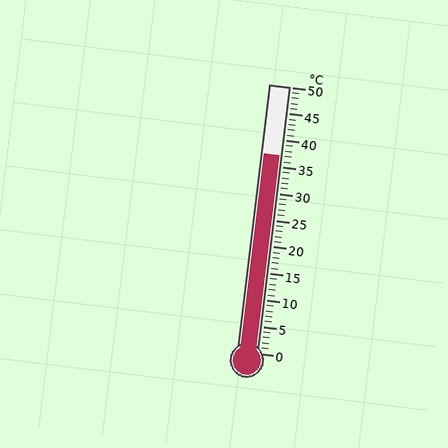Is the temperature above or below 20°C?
The temperature is above 20°C.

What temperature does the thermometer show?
The thermometer shows approximately 37°C.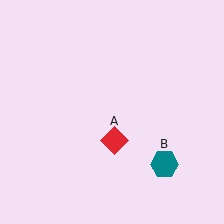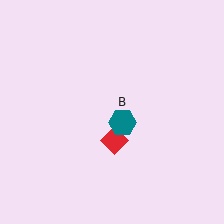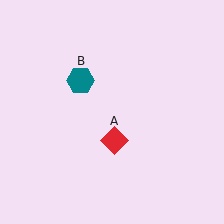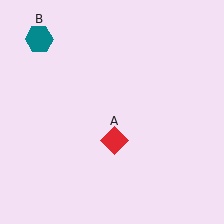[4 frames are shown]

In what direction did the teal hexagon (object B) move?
The teal hexagon (object B) moved up and to the left.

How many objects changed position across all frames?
1 object changed position: teal hexagon (object B).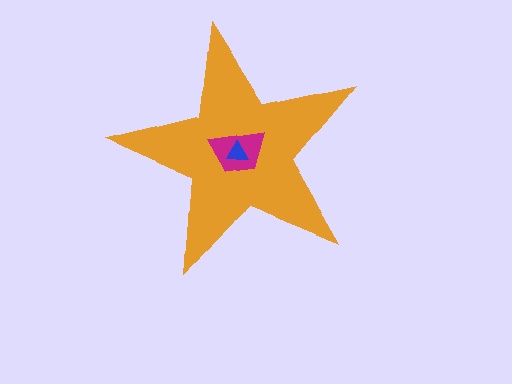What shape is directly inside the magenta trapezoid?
The blue triangle.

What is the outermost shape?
The orange star.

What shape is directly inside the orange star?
The magenta trapezoid.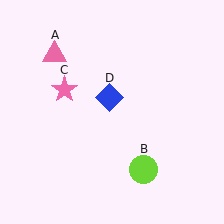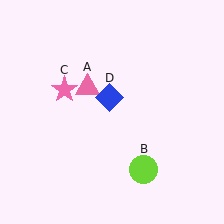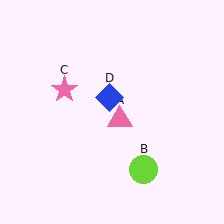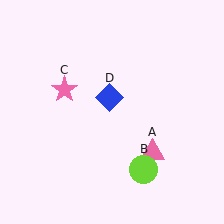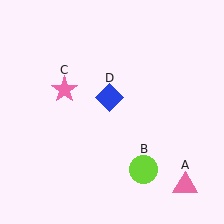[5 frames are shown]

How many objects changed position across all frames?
1 object changed position: pink triangle (object A).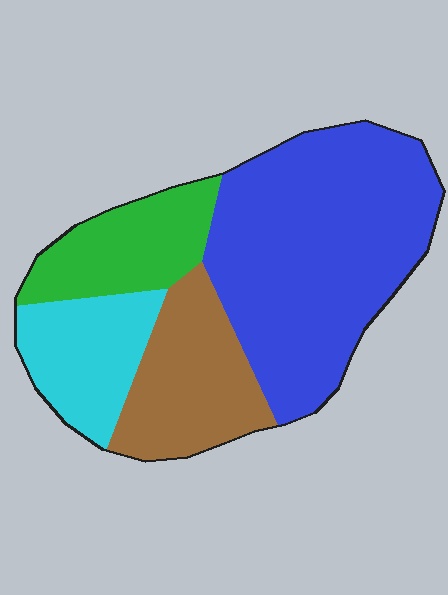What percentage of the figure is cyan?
Cyan covers roughly 15% of the figure.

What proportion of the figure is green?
Green covers about 15% of the figure.